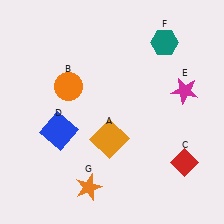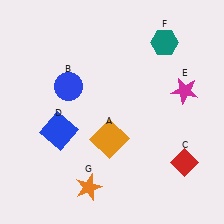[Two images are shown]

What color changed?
The circle (B) changed from orange in Image 1 to blue in Image 2.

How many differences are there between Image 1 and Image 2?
There is 1 difference between the two images.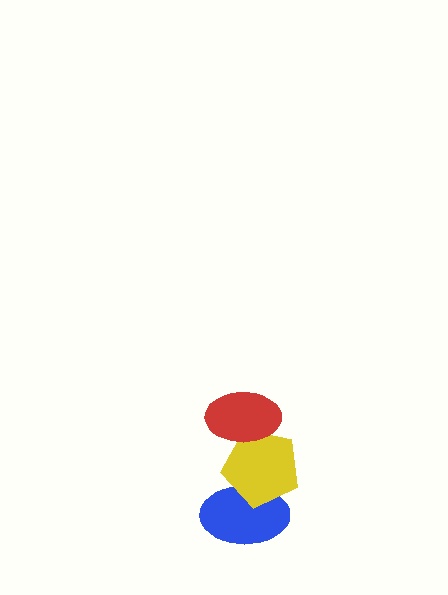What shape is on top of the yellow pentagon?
The red ellipse is on top of the yellow pentagon.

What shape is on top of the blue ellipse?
The yellow pentagon is on top of the blue ellipse.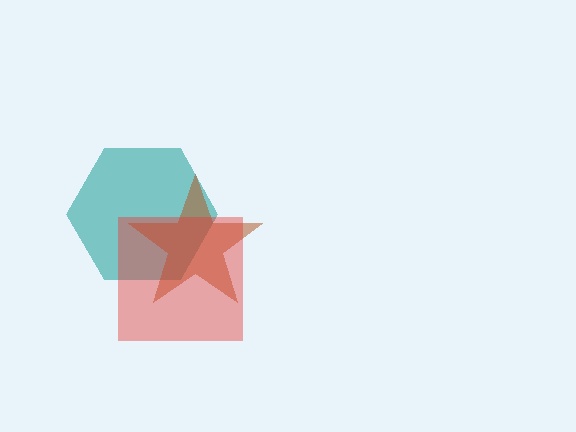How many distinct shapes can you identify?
There are 3 distinct shapes: a teal hexagon, a brown star, a red square.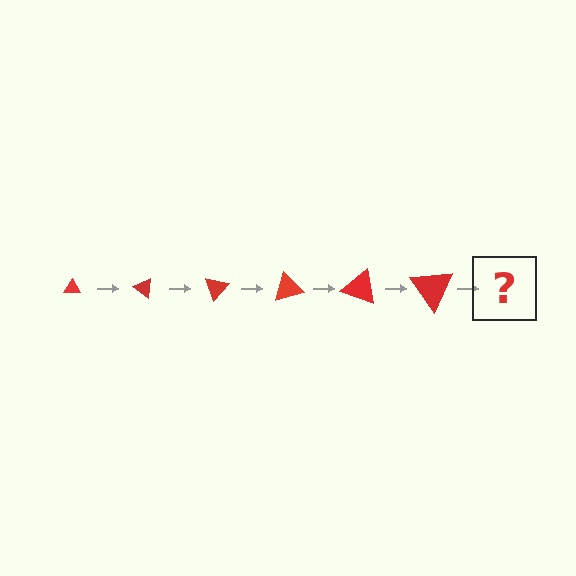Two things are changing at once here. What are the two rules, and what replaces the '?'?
The two rules are that the triangle grows larger each step and it rotates 35 degrees each step. The '?' should be a triangle, larger than the previous one and rotated 210 degrees from the start.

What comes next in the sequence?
The next element should be a triangle, larger than the previous one and rotated 210 degrees from the start.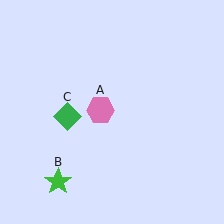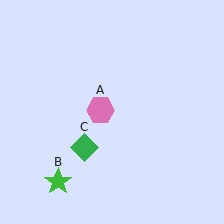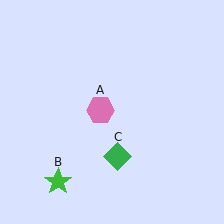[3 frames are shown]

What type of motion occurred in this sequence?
The green diamond (object C) rotated counterclockwise around the center of the scene.